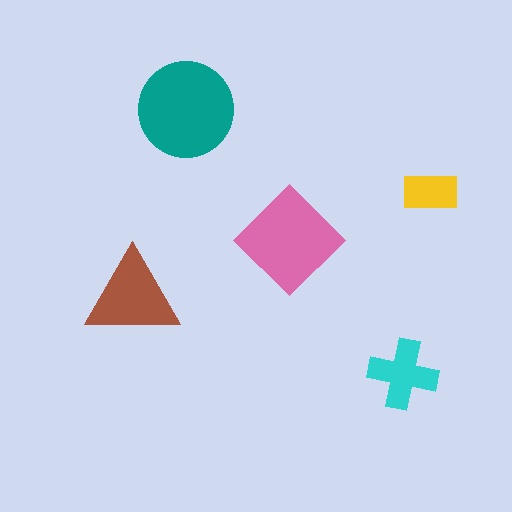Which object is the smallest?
The yellow rectangle.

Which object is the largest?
The teal circle.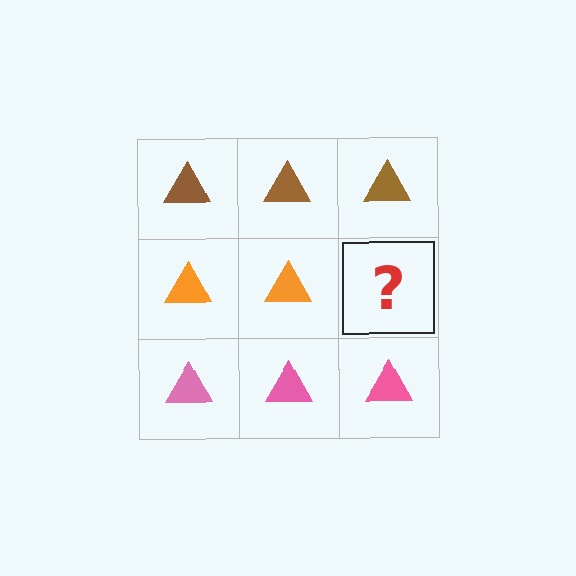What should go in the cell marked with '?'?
The missing cell should contain an orange triangle.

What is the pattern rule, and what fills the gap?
The rule is that each row has a consistent color. The gap should be filled with an orange triangle.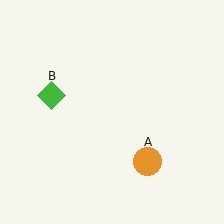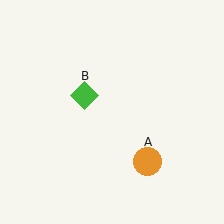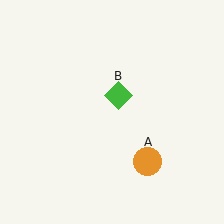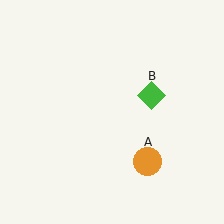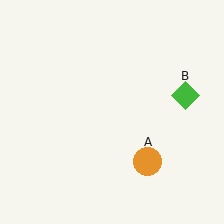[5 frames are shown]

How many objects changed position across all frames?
1 object changed position: green diamond (object B).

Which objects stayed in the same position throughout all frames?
Orange circle (object A) remained stationary.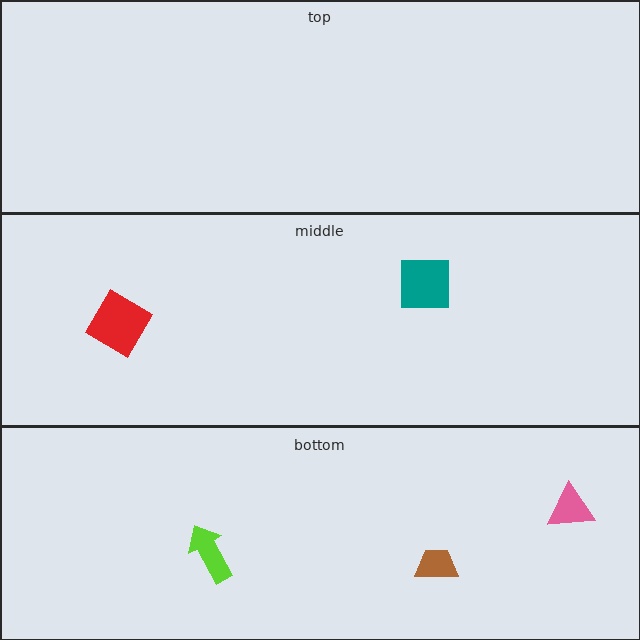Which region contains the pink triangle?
The bottom region.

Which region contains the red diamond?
The middle region.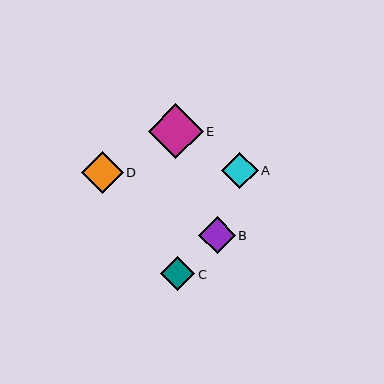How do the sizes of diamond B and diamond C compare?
Diamond B and diamond C are approximately the same size.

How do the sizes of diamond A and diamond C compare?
Diamond A and diamond C are approximately the same size.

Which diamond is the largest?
Diamond E is the largest with a size of approximately 55 pixels.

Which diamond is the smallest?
Diamond C is the smallest with a size of approximately 34 pixels.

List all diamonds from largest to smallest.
From largest to smallest: E, D, B, A, C.